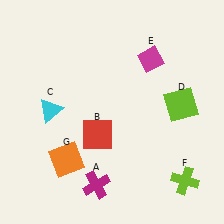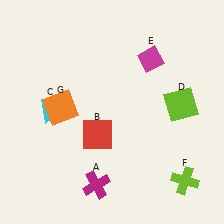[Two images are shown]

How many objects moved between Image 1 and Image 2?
1 object moved between the two images.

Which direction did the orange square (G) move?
The orange square (G) moved up.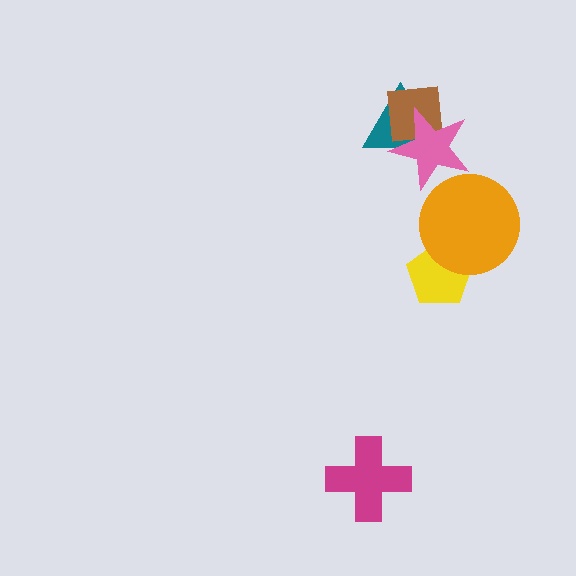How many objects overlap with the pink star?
2 objects overlap with the pink star.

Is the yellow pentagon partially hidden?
Yes, it is partially covered by another shape.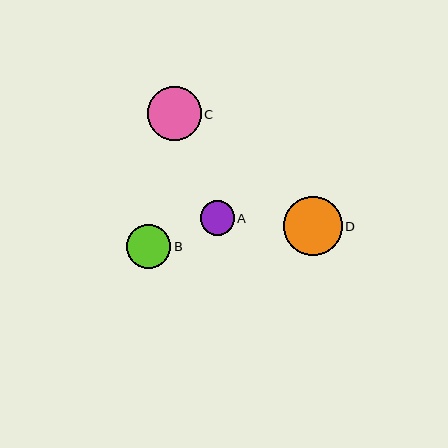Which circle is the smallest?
Circle A is the smallest with a size of approximately 34 pixels.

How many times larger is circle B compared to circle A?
Circle B is approximately 1.3 times the size of circle A.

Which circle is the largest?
Circle D is the largest with a size of approximately 59 pixels.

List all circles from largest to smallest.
From largest to smallest: D, C, B, A.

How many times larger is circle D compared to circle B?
Circle D is approximately 1.3 times the size of circle B.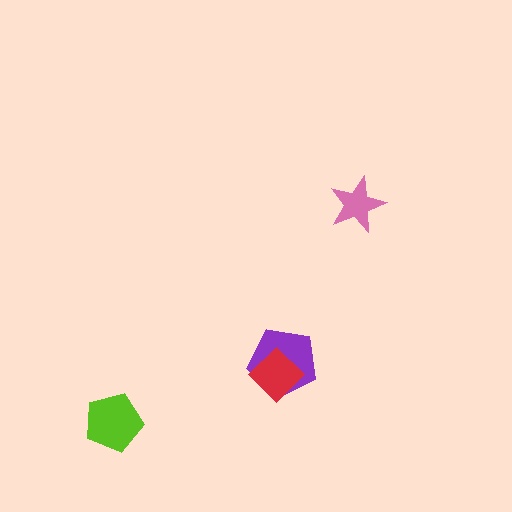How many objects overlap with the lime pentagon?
0 objects overlap with the lime pentagon.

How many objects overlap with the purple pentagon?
1 object overlaps with the purple pentagon.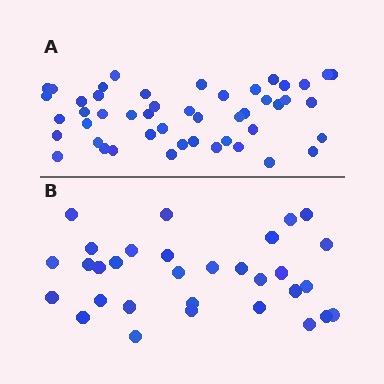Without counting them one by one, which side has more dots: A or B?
Region A (the top region) has more dots.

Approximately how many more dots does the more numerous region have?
Region A has approximately 15 more dots than region B.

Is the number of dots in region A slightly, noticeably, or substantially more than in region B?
Region A has substantially more. The ratio is roughly 1.5 to 1.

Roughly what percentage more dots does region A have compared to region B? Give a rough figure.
About 55% more.